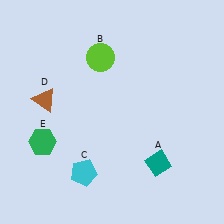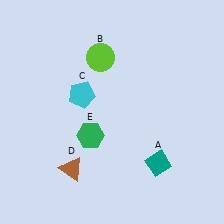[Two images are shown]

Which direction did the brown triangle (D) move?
The brown triangle (D) moved down.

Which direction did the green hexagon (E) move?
The green hexagon (E) moved right.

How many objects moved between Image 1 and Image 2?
3 objects moved between the two images.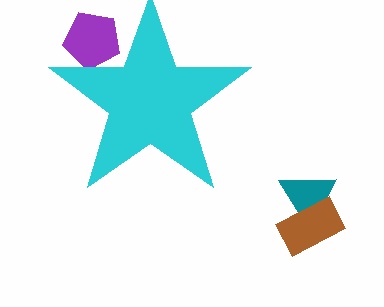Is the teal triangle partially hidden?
No, the teal triangle is fully visible.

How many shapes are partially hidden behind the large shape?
1 shape is partially hidden.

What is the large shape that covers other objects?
A cyan star.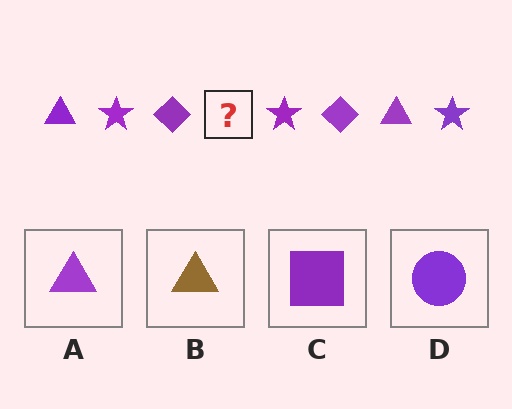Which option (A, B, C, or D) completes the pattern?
A.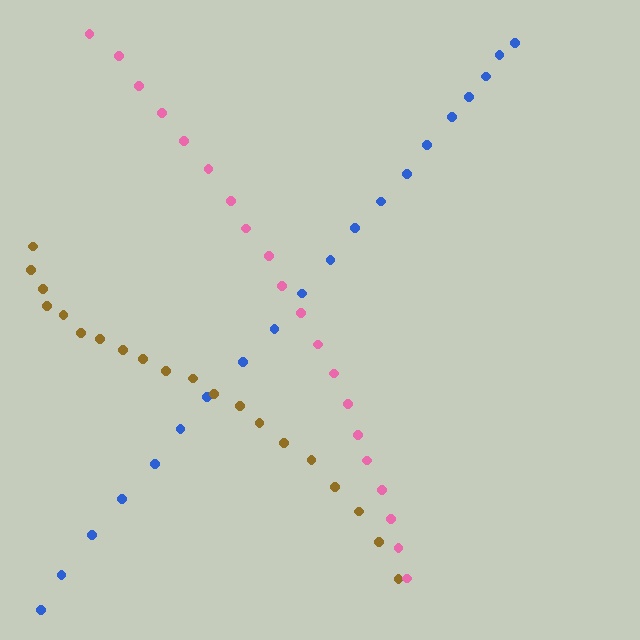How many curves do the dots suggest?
There are 3 distinct paths.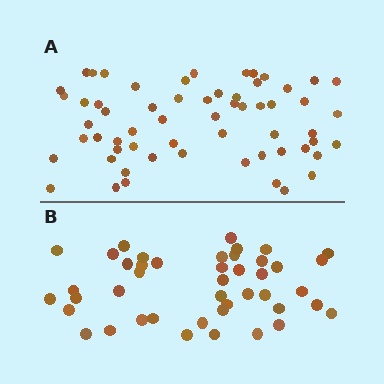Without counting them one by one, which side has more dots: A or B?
Region A (the top region) has more dots.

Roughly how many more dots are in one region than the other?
Region A has approximately 15 more dots than region B.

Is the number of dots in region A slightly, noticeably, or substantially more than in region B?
Region A has noticeably more, but not dramatically so. The ratio is roughly 1.4 to 1.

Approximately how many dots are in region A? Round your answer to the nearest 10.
About 60 dots.